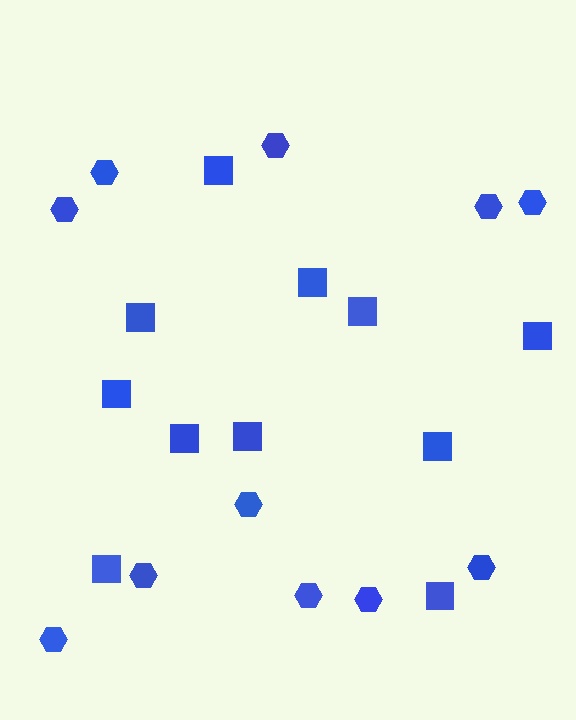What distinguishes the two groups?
There are 2 groups: one group of squares (11) and one group of hexagons (11).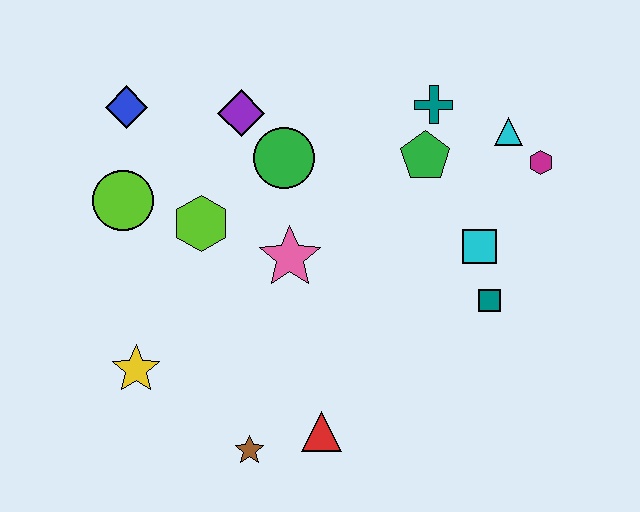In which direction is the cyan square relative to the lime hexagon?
The cyan square is to the right of the lime hexagon.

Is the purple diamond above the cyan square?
Yes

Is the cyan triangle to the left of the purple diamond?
No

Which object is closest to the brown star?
The red triangle is closest to the brown star.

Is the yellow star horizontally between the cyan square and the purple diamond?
No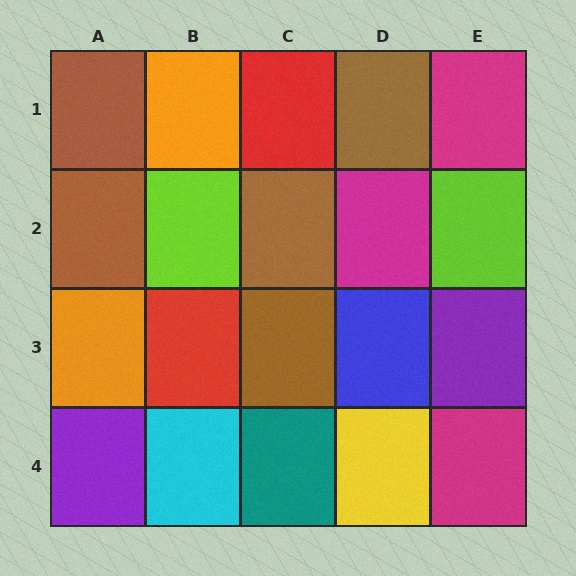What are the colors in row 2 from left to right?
Brown, lime, brown, magenta, lime.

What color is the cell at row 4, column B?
Cyan.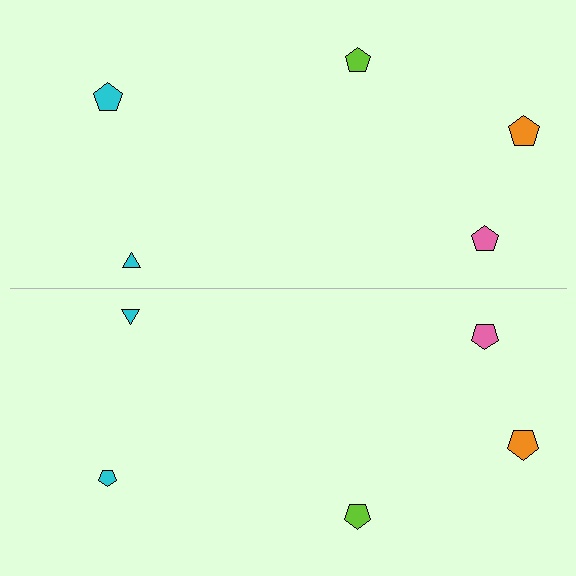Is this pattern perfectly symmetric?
No, the pattern is not perfectly symmetric. The cyan pentagon on the bottom side has a different size than its mirror counterpart.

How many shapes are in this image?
There are 10 shapes in this image.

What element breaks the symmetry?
The cyan pentagon on the bottom side has a different size than its mirror counterpart.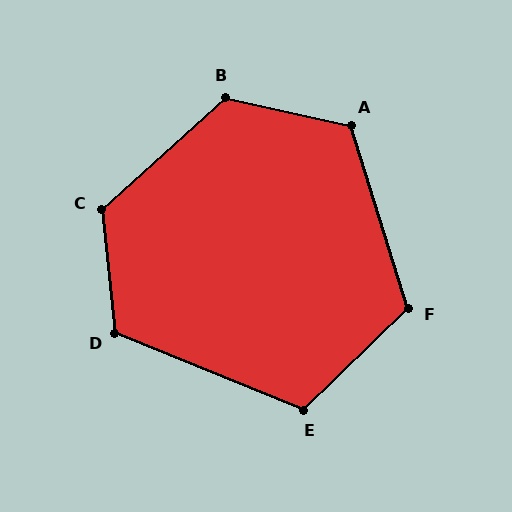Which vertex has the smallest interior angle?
E, at approximately 114 degrees.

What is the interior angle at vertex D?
Approximately 118 degrees (obtuse).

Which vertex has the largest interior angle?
C, at approximately 126 degrees.